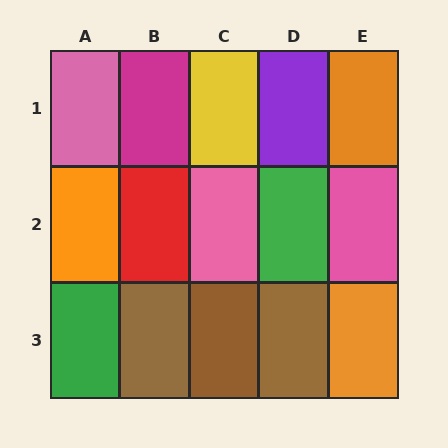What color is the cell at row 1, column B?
Magenta.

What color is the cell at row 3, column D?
Brown.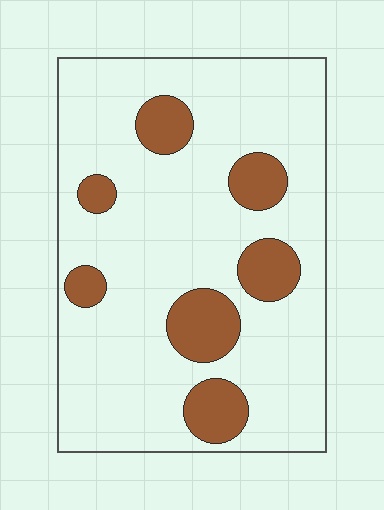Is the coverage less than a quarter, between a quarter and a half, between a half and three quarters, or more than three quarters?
Less than a quarter.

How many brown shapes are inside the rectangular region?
7.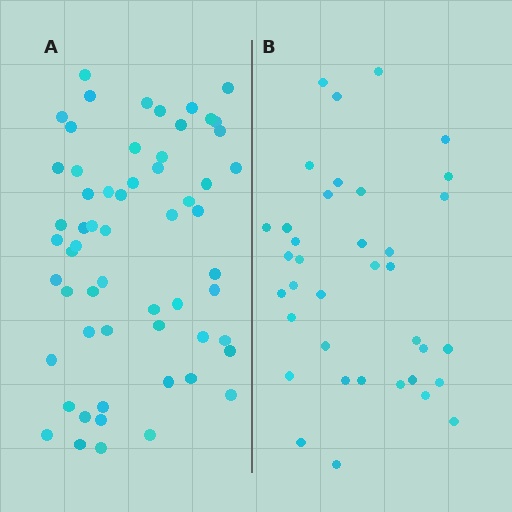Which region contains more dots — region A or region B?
Region A (the left region) has more dots.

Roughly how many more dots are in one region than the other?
Region A has approximately 20 more dots than region B.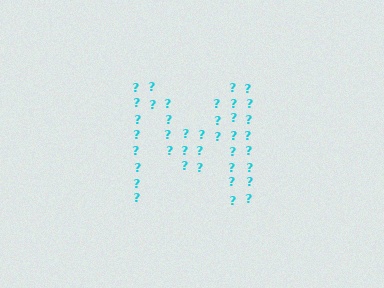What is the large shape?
The large shape is the letter M.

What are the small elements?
The small elements are question marks.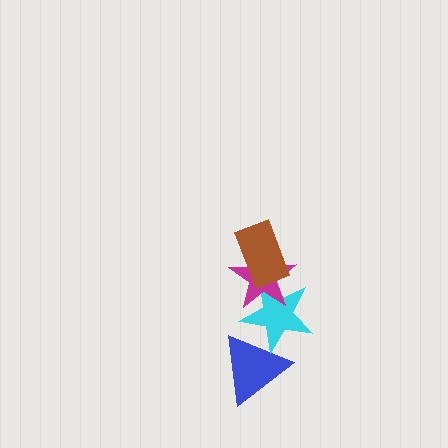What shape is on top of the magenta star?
The brown rectangle is on top of the magenta star.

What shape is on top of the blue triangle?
The cyan star is on top of the blue triangle.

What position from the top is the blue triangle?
The blue triangle is 4th from the top.